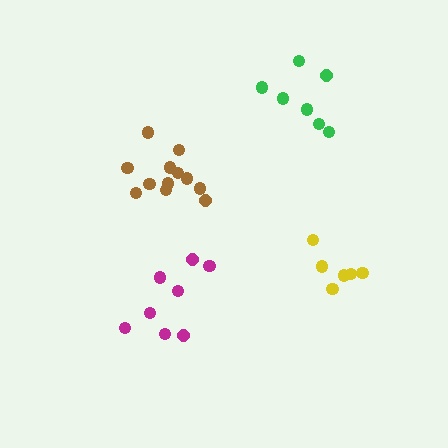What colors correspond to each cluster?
The clusters are colored: brown, green, magenta, yellow.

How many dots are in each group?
Group 1: 12 dots, Group 2: 7 dots, Group 3: 8 dots, Group 4: 6 dots (33 total).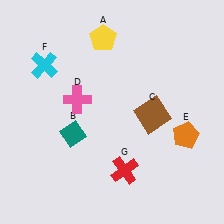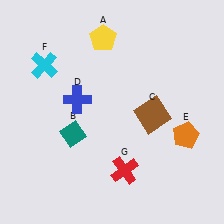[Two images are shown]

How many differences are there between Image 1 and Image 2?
There is 1 difference between the two images.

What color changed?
The cross (D) changed from pink in Image 1 to blue in Image 2.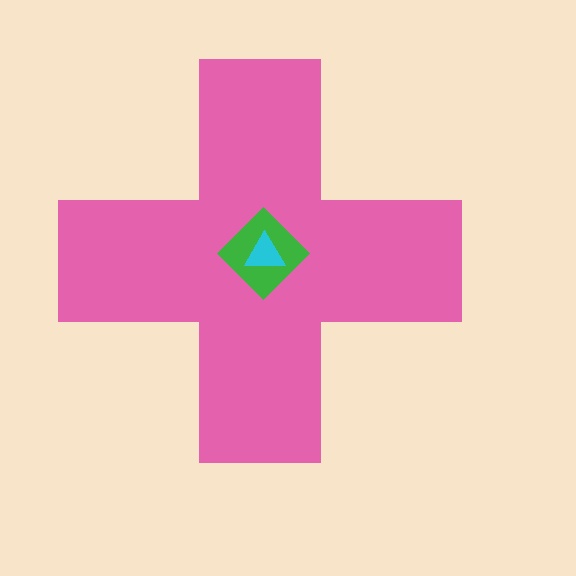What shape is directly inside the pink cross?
The green diamond.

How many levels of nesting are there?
3.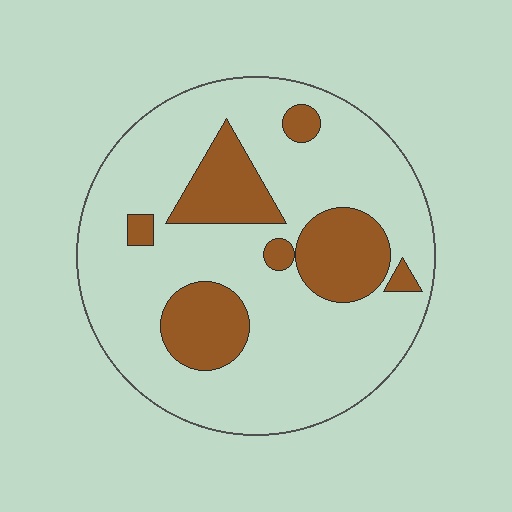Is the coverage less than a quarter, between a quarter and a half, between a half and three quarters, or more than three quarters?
Less than a quarter.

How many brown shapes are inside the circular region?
7.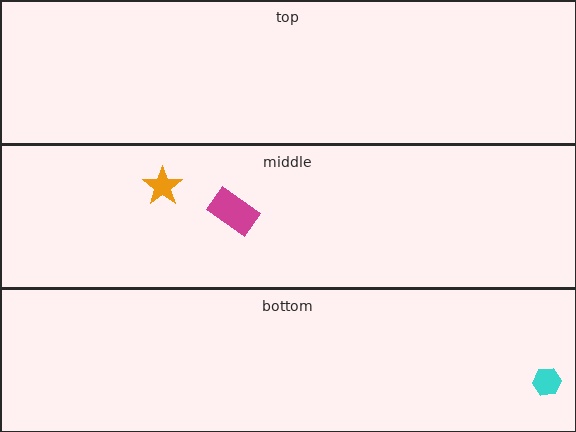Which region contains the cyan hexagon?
The bottom region.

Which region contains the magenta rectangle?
The middle region.